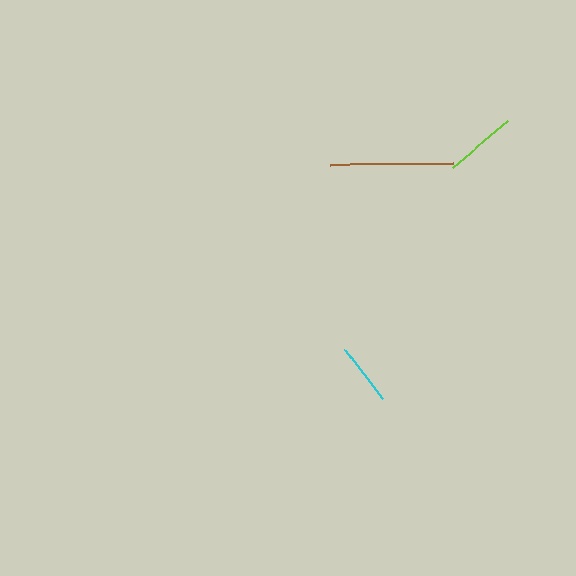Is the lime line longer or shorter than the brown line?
The brown line is longer than the lime line.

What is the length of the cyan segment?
The cyan segment is approximately 63 pixels long.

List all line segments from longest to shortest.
From longest to shortest: brown, lime, cyan.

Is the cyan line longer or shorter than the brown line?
The brown line is longer than the cyan line.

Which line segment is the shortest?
The cyan line is the shortest at approximately 63 pixels.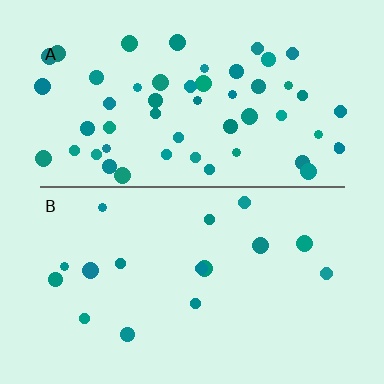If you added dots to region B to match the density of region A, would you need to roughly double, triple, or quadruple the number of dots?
Approximately triple.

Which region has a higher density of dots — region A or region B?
A (the top).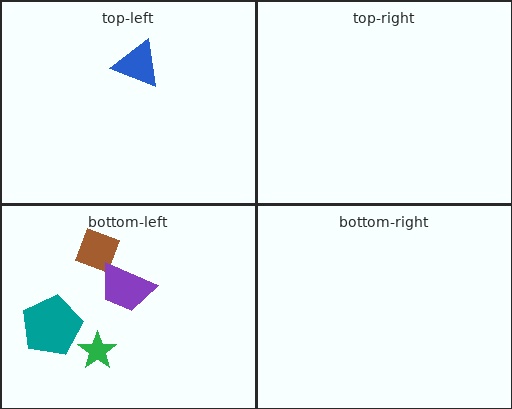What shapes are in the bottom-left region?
The brown diamond, the purple trapezoid, the green star, the teal pentagon.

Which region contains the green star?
The bottom-left region.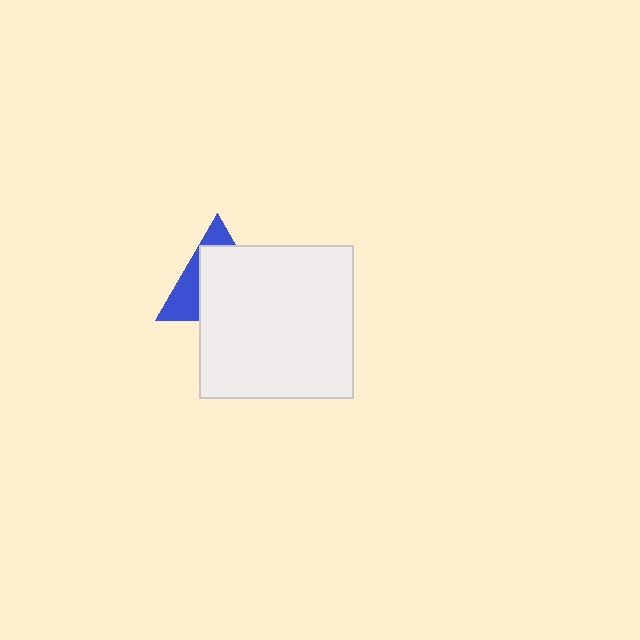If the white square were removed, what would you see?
You would see the complete blue triangle.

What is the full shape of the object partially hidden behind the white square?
The partially hidden object is a blue triangle.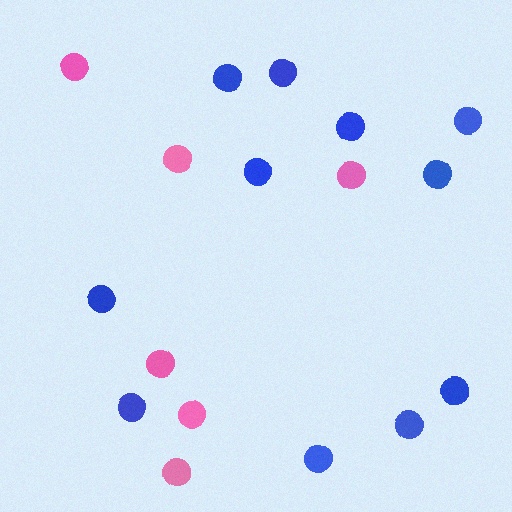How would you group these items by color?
There are 2 groups: one group of blue circles (11) and one group of pink circles (6).